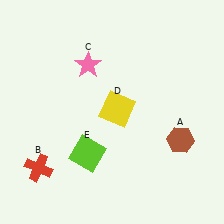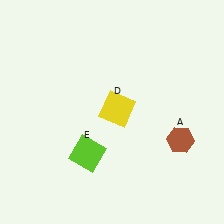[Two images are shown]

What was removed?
The red cross (B), the pink star (C) were removed in Image 2.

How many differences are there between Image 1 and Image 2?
There are 2 differences between the two images.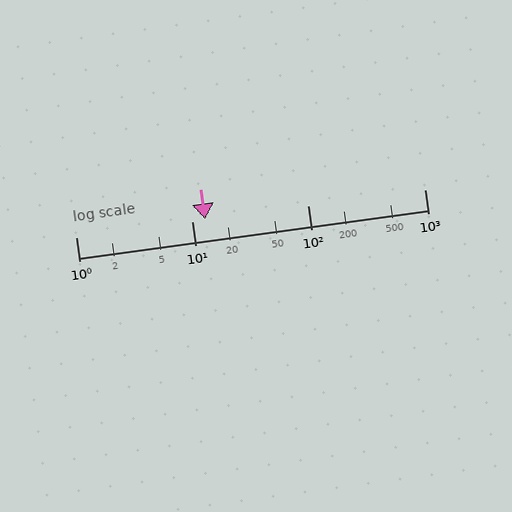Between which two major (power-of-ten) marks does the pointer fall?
The pointer is between 10 and 100.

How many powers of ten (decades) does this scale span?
The scale spans 3 decades, from 1 to 1000.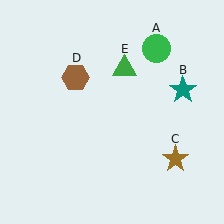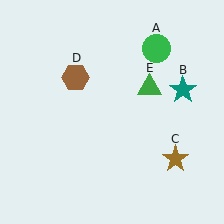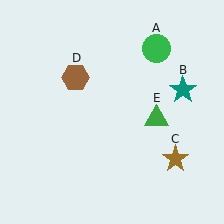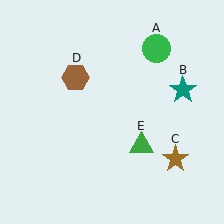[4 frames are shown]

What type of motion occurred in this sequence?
The green triangle (object E) rotated clockwise around the center of the scene.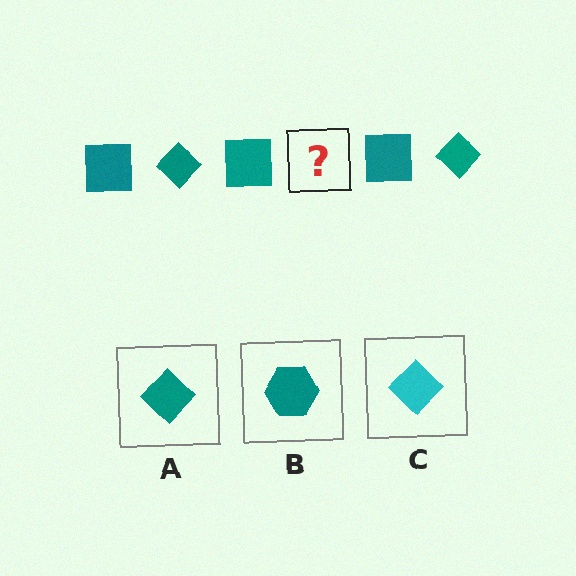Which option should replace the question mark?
Option A.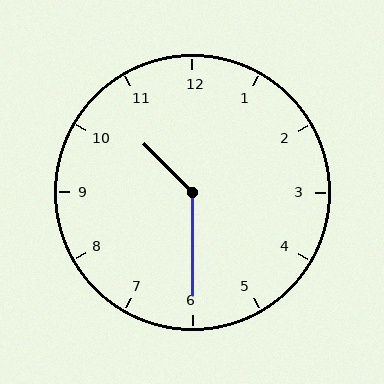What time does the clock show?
10:30.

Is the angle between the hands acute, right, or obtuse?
It is obtuse.